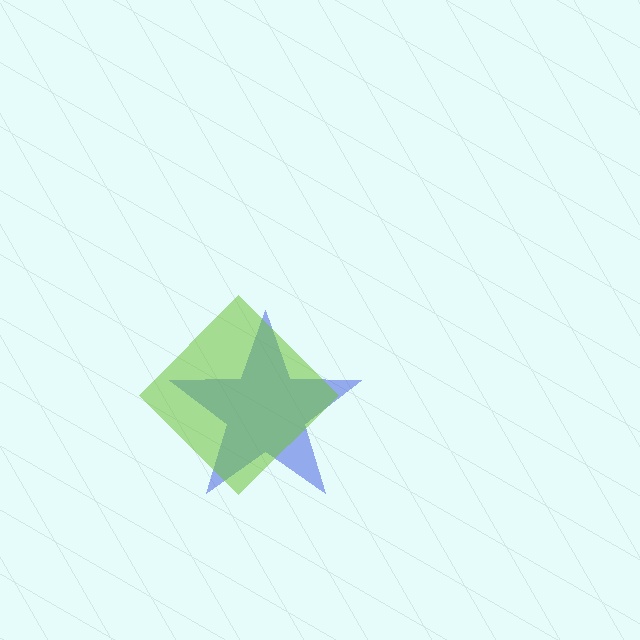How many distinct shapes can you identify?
There are 2 distinct shapes: a blue star, a lime diamond.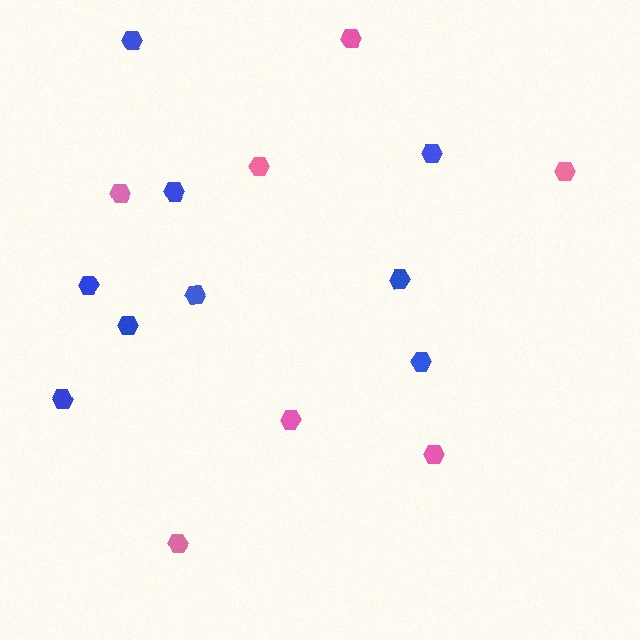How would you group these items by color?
There are 2 groups: one group of blue hexagons (9) and one group of pink hexagons (7).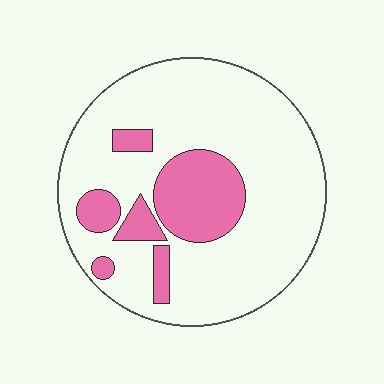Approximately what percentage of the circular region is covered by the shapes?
Approximately 20%.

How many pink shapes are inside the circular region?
6.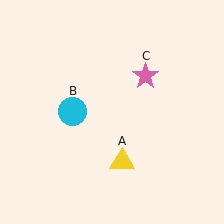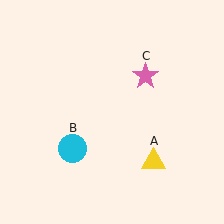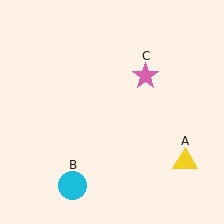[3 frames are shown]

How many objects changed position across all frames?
2 objects changed position: yellow triangle (object A), cyan circle (object B).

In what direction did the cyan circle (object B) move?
The cyan circle (object B) moved down.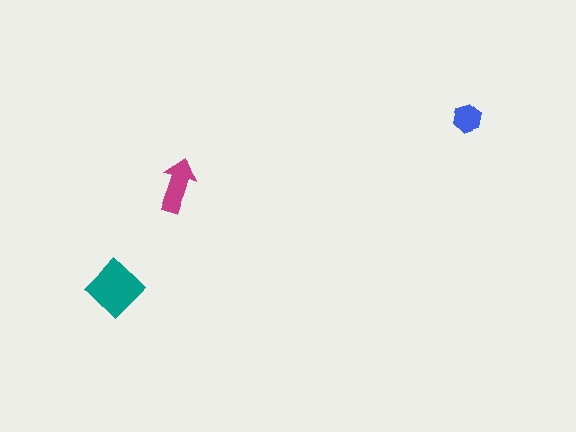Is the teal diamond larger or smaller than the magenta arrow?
Larger.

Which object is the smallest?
The blue hexagon.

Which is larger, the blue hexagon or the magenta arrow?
The magenta arrow.